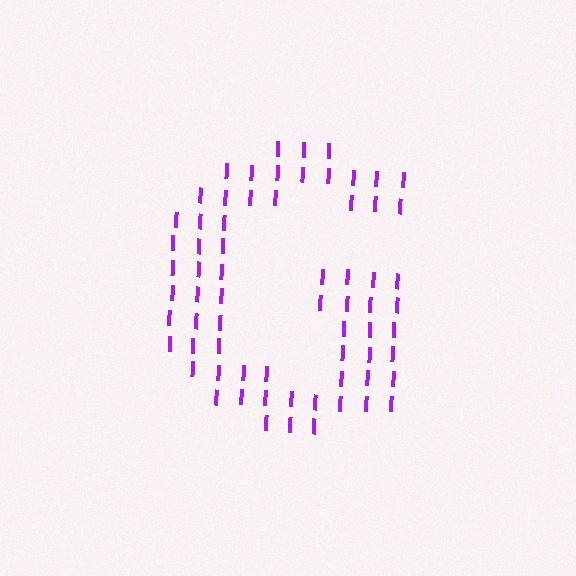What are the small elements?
The small elements are letter I's.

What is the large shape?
The large shape is the letter G.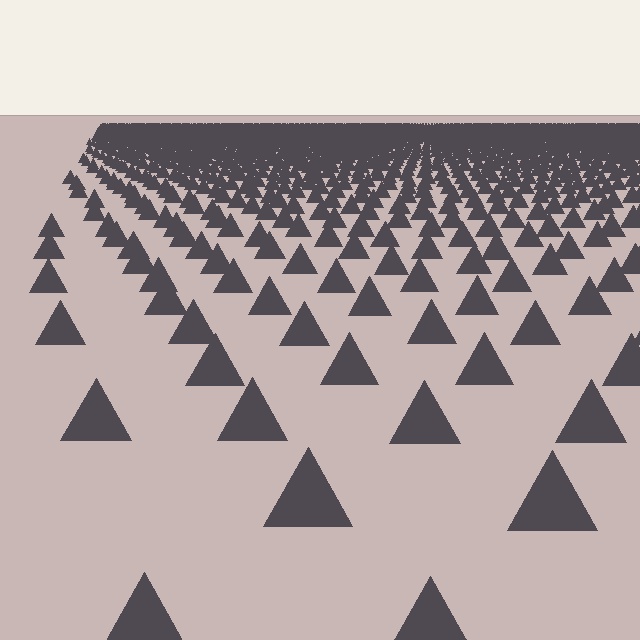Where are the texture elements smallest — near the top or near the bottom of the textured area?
Near the top.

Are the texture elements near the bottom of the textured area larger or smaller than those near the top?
Larger. Near the bottom, elements are closer to the viewer and appear at a bigger on-screen size.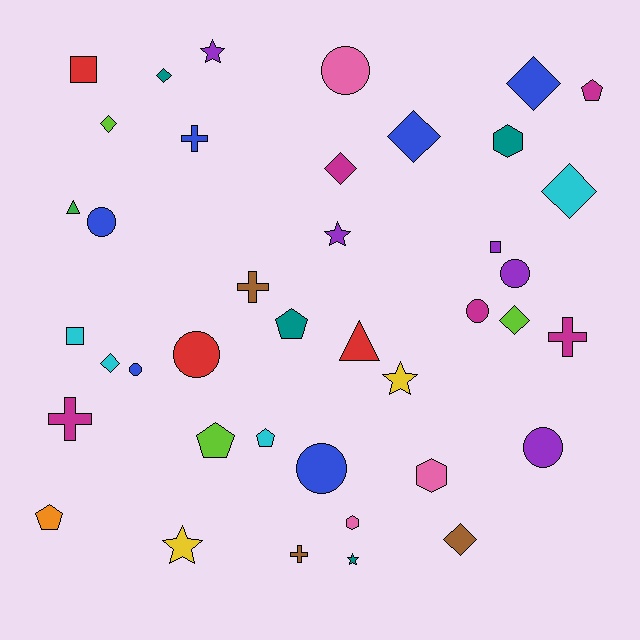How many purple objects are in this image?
There are 5 purple objects.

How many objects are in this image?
There are 40 objects.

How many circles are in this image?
There are 8 circles.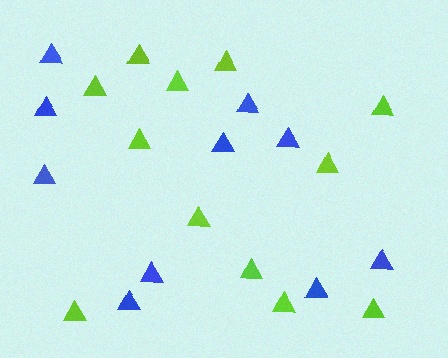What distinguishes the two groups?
There are 2 groups: one group of lime triangles (12) and one group of blue triangles (10).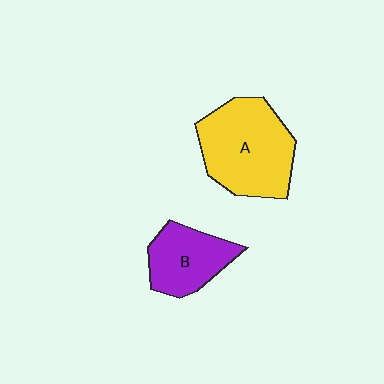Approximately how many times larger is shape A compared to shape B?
Approximately 1.6 times.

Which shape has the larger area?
Shape A (yellow).